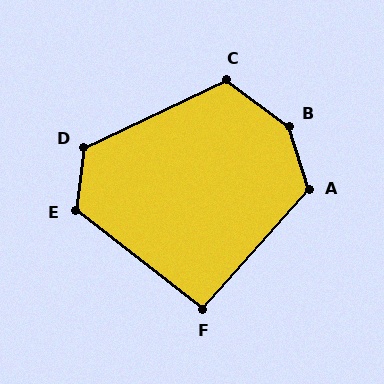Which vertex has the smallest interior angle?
F, at approximately 94 degrees.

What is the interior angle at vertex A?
Approximately 121 degrees (obtuse).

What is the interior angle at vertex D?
Approximately 122 degrees (obtuse).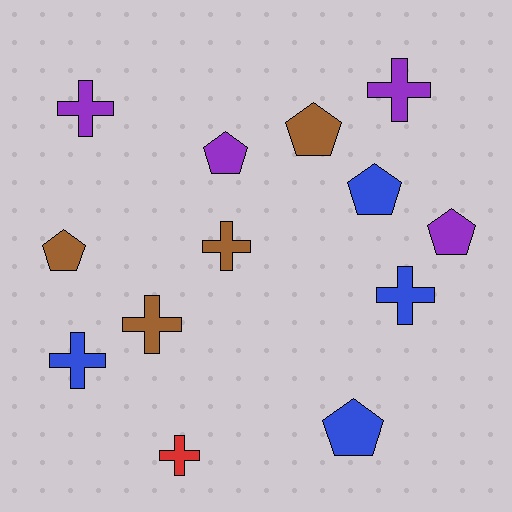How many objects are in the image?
There are 13 objects.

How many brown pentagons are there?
There are 2 brown pentagons.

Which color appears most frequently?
Brown, with 4 objects.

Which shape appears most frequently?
Cross, with 7 objects.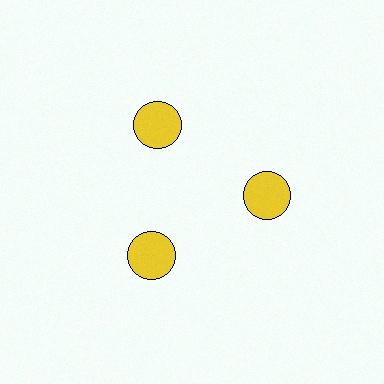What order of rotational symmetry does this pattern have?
This pattern has 3-fold rotational symmetry.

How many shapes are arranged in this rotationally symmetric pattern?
There are 3 shapes, arranged in 3 groups of 1.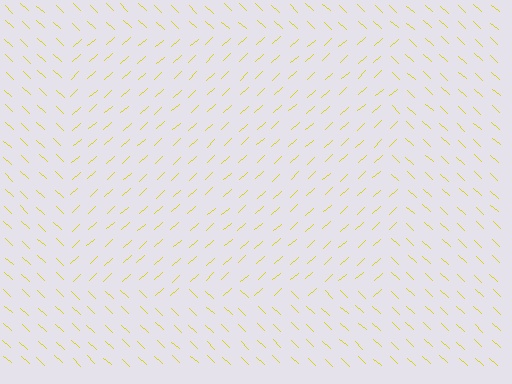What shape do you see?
I see a rectangle.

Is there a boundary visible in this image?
Yes, there is a texture boundary formed by a change in line orientation.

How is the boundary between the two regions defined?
The boundary is defined purely by a change in line orientation (approximately 85 degrees difference). All lines are the same color and thickness.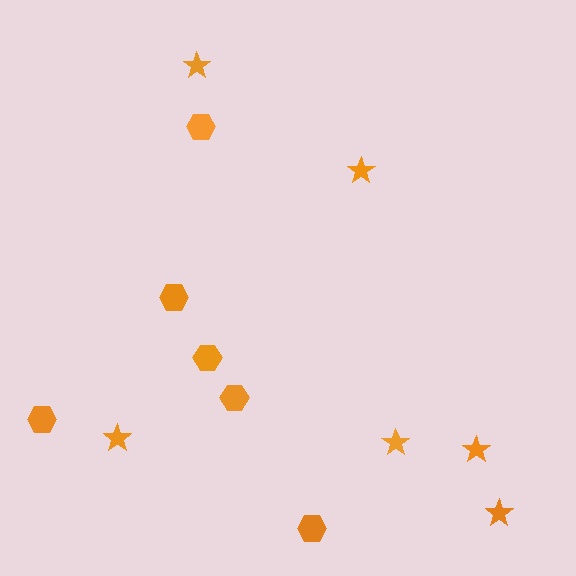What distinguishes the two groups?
There are 2 groups: one group of hexagons (6) and one group of stars (6).